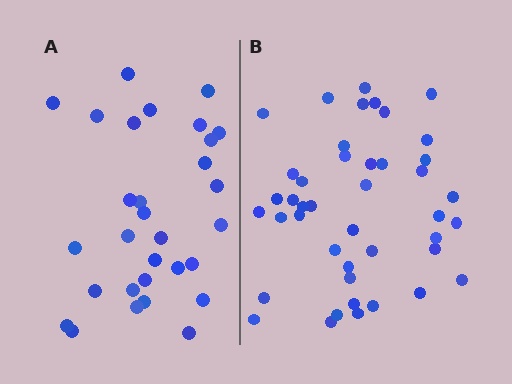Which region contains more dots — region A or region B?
Region B (the right region) has more dots.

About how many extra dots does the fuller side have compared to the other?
Region B has approximately 15 more dots than region A.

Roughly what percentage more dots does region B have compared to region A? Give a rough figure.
About 45% more.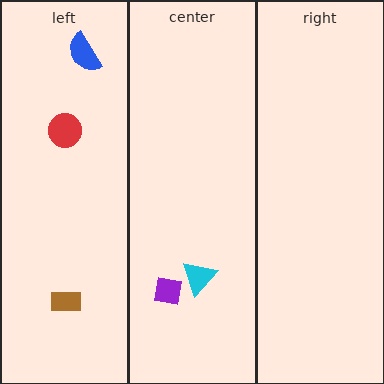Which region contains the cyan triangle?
The center region.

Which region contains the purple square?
The center region.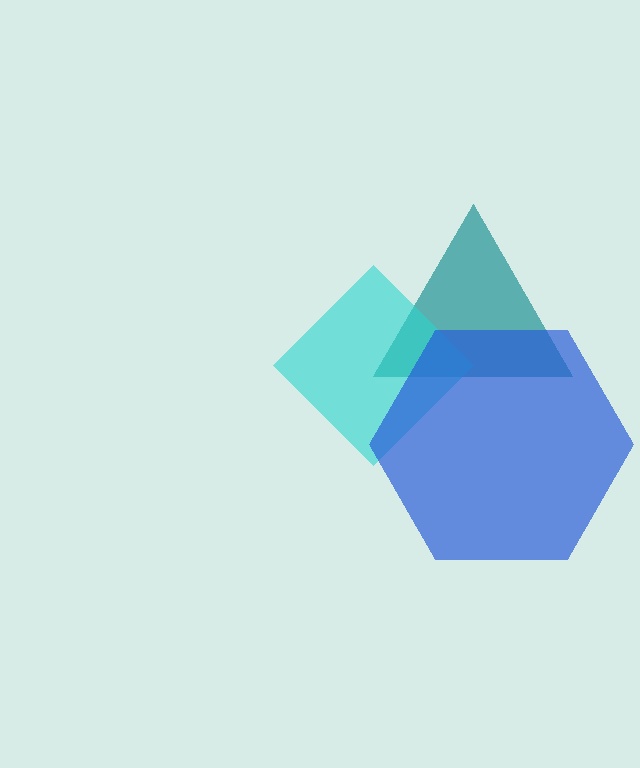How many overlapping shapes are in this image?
There are 3 overlapping shapes in the image.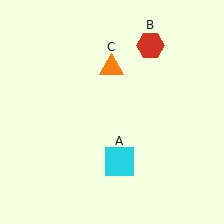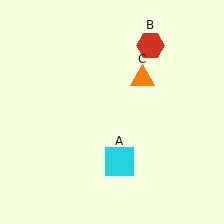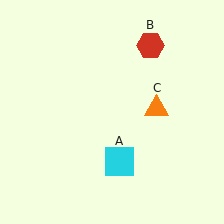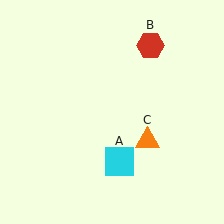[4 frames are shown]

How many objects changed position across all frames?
1 object changed position: orange triangle (object C).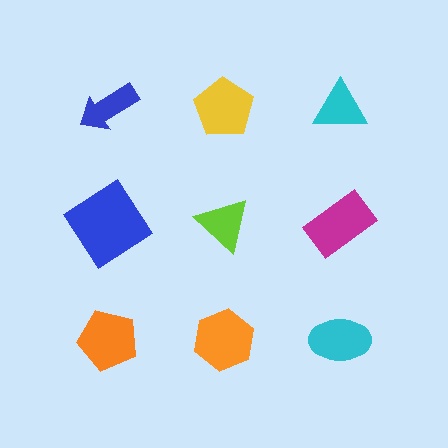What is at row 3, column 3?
A cyan ellipse.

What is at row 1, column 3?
A cyan triangle.